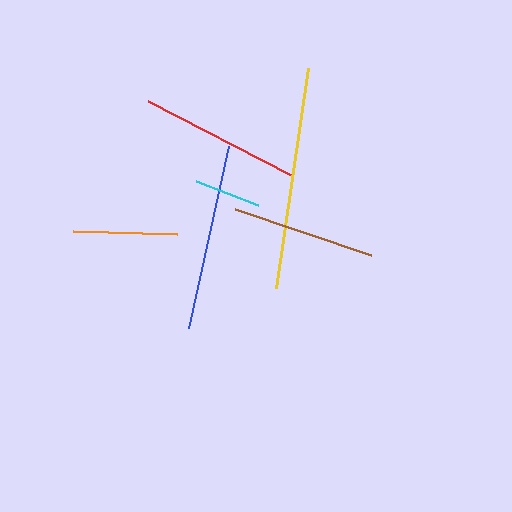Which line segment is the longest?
The yellow line is the longest at approximately 222 pixels.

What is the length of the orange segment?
The orange segment is approximately 104 pixels long.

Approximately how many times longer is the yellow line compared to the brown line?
The yellow line is approximately 1.5 times the length of the brown line.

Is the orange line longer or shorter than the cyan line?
The orange line is longer than the cyan line.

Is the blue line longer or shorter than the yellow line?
The yellow line is longer than the blue line.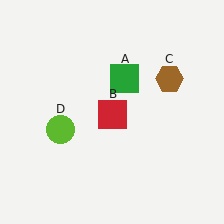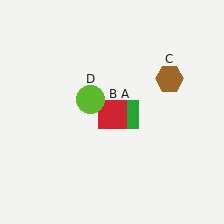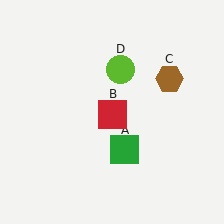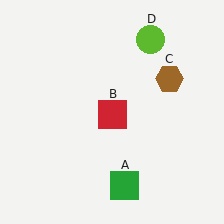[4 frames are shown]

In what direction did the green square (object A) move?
The green square (object A) moved down.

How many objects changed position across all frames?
2 objects changed position: green square (object A), lime circle (object D).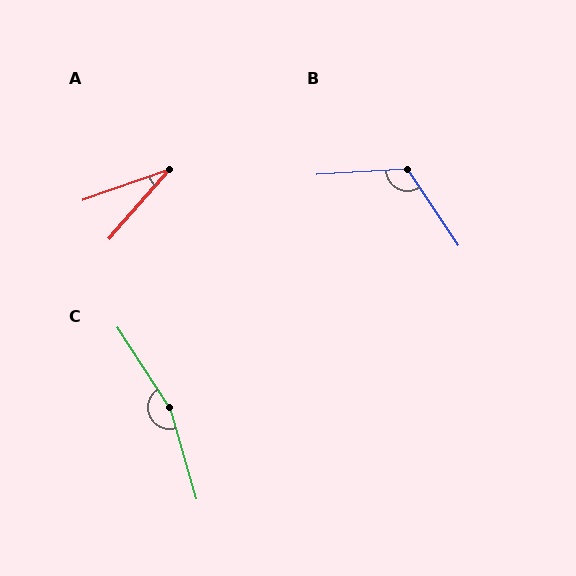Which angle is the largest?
C, at approximately 163 degrees.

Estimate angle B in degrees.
Approximately 120 degrees.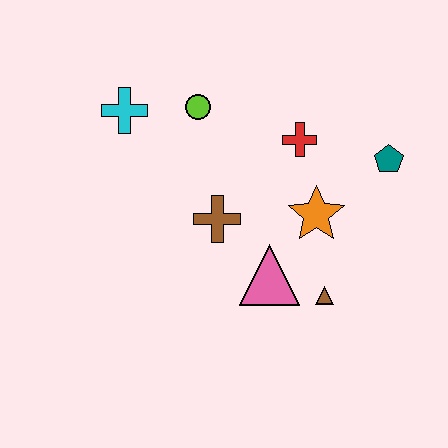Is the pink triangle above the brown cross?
No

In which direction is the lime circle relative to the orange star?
The lime circle is to the left of the orange star.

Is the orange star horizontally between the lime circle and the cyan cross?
No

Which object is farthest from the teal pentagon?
The cyan cross is farthest from the teal pentagon.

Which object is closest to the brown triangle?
The pink triangle is closest to the brown triangle.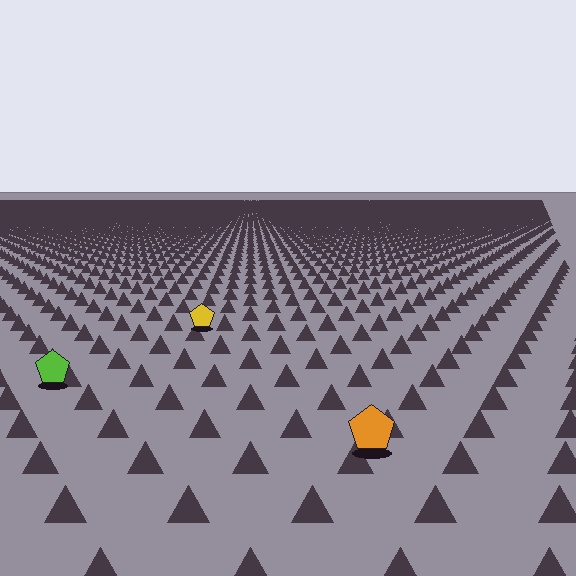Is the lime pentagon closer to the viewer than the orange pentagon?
No. The orange pentagon is closer — you can tell from the texture gradient: the ground texture is coarser near it.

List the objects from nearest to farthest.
From nearest to farthest: the orange pentagon, the lime pentagon, the yellow pentagon.